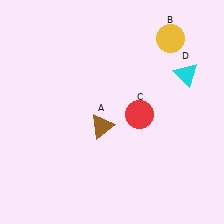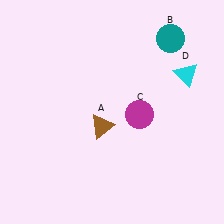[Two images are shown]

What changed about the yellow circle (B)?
In Image 1, B is yellow. In Image 2, it changed to teal.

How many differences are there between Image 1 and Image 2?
There are 2 differences between the two images.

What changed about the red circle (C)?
In Image 1, C is red. In Image 2, it changed to magenta.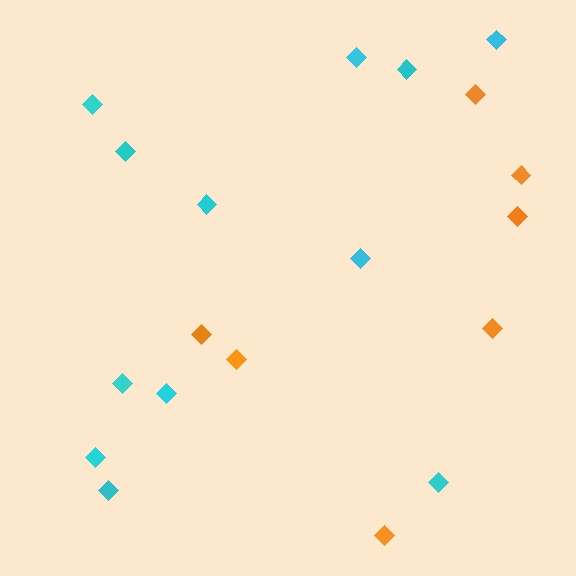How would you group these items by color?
There are 2 groups: one group of orange diamonds (7) and one group of cyan diamonds (12).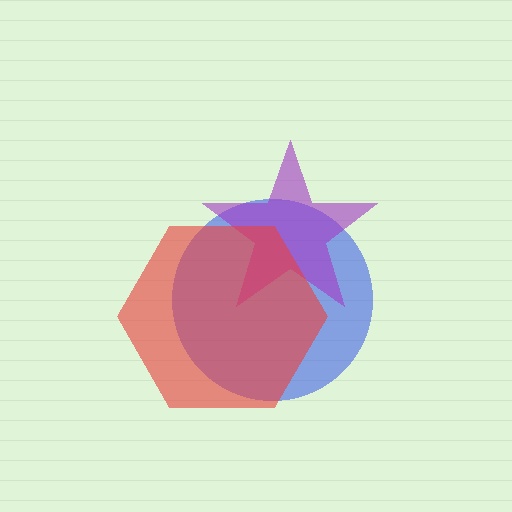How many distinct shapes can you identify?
There are 3 distinct shapes: a blue circle, a purple star, a red hexagon.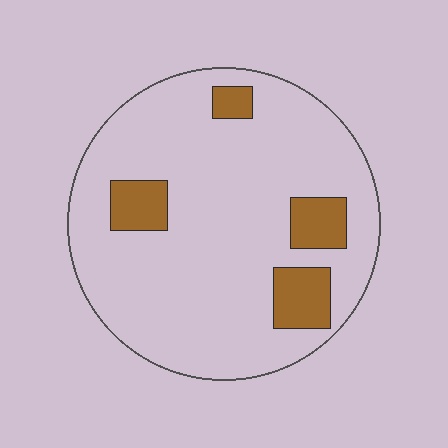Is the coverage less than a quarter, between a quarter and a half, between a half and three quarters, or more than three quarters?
Less than a quarter.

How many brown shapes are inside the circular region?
4.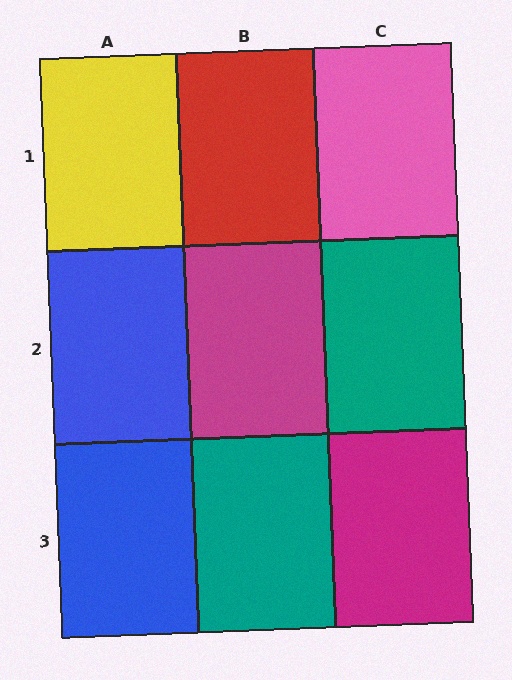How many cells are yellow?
1 cell is yellow.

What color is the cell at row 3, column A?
Blue.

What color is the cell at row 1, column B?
Red.